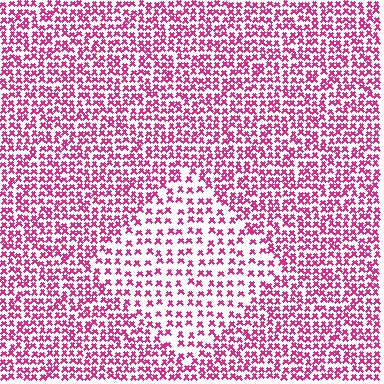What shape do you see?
I see a diamond.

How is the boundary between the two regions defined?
The boundary is defined by a change in element density (approximately 1.8x ratio). All elements are the same color, size, and shape.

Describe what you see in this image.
The image contains small magenta elements arranged at two different densities. A diamond-shaped region is visible where the elements are less densely packed than the surrounding area.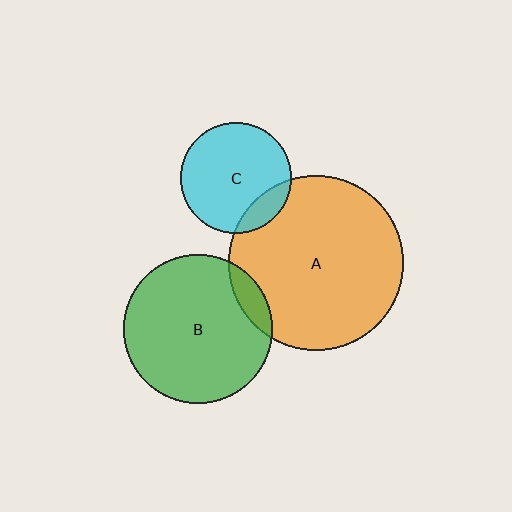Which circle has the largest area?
Circle A (orange).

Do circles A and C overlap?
Yes.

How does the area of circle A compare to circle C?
Approximately 2.5 times.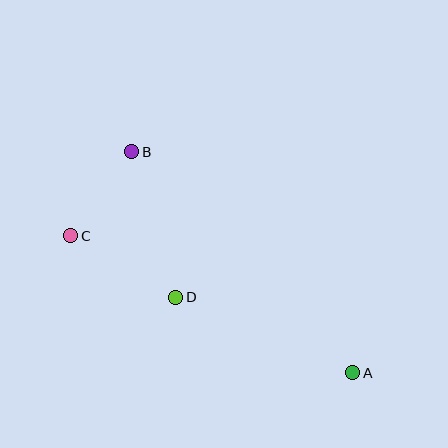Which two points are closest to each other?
Points B and C are closest to each other.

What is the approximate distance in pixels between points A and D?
The distance between A and D is approximately 193 pixels.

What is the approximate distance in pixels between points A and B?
The distance between A and B is approximately 313 pixels.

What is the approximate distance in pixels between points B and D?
The distance between B and D is approximately 152 pixels.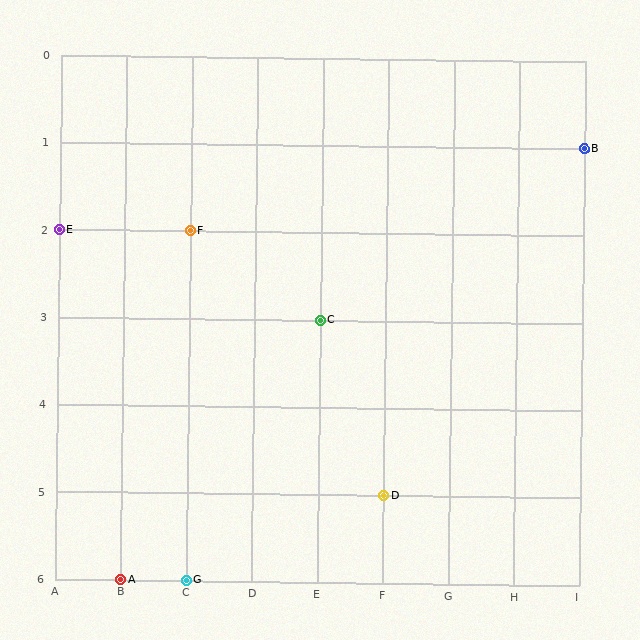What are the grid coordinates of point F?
Point F is at grid coordinates (C, 2).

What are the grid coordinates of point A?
Point A is at grid coordinates (B, 6).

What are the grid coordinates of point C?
Point C is at grid coordinates (E, 3).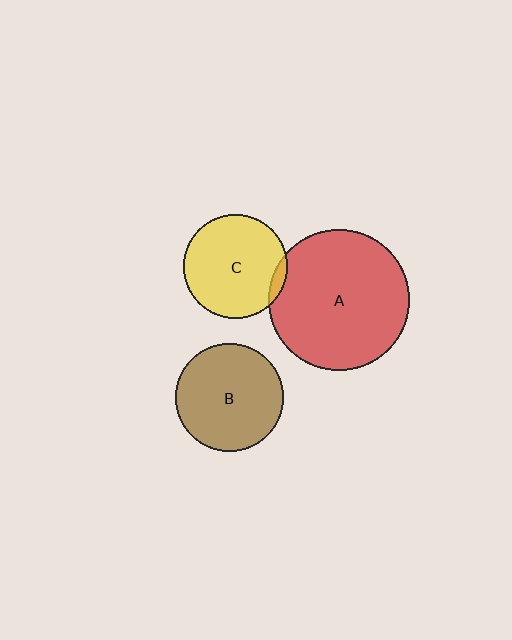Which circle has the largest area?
Circle A (red).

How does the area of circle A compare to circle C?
Approximately 1.9 times.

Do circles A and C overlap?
Yes.